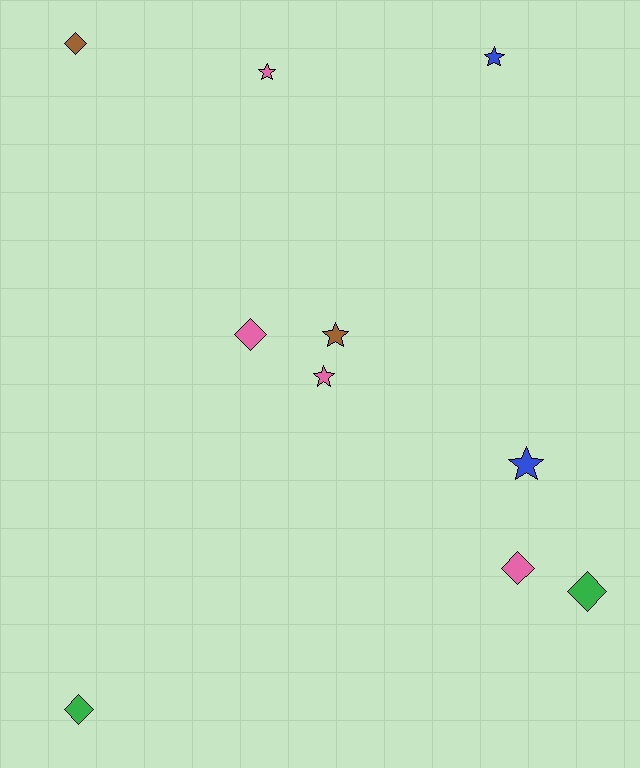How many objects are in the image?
There are 10 objects.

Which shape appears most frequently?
Star, with 5 objects.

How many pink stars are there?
There are 2 pink stars.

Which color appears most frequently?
Pink, with 4 objects.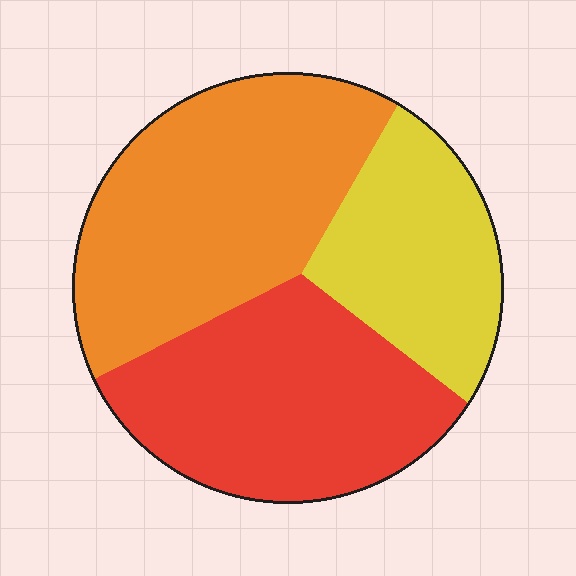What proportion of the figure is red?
Red takes up about three eighths (3/8) of the figure.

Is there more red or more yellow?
Red.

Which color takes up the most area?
Orange, at roughly 40%.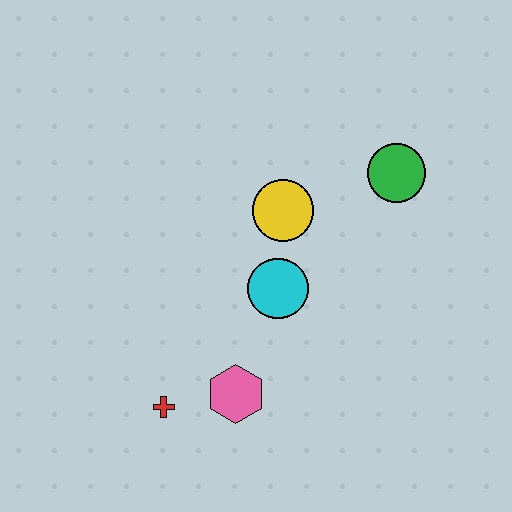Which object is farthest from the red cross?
The green circle is farthest from the red cross.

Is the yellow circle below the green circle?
Yes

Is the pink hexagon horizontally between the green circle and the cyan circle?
No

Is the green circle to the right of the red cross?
Yes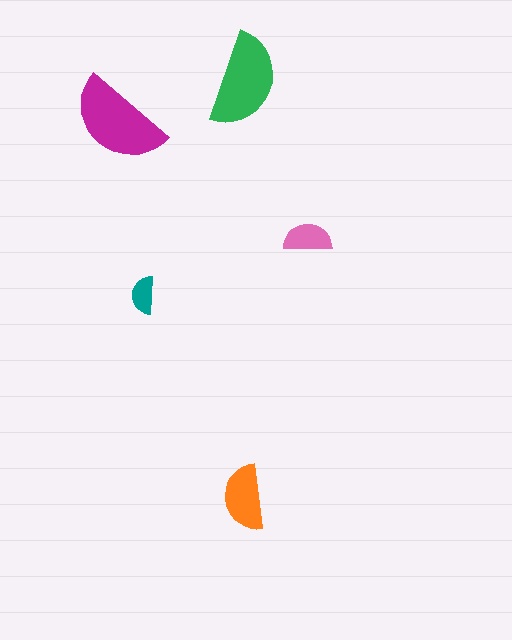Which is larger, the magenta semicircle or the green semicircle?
The magenta one.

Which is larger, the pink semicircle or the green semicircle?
The green one.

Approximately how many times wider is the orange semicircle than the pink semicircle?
About 1.5 times wider.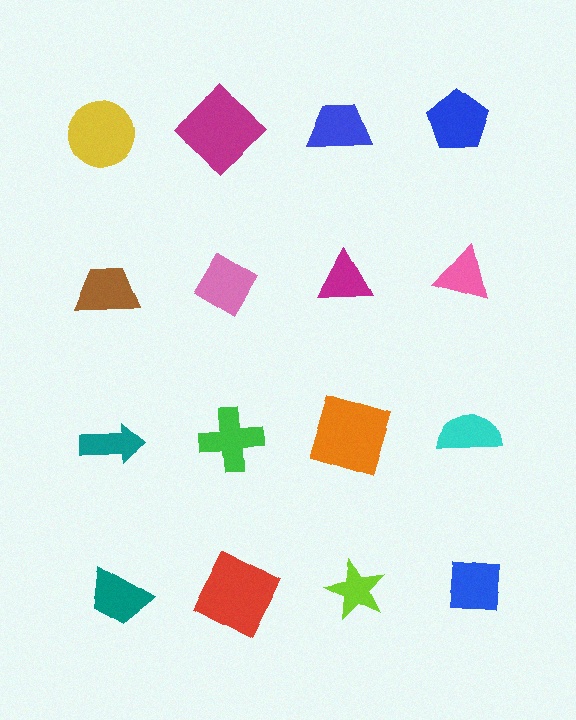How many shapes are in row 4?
4 shapes.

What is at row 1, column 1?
A yellow circle.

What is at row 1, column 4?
A blue pentagon.